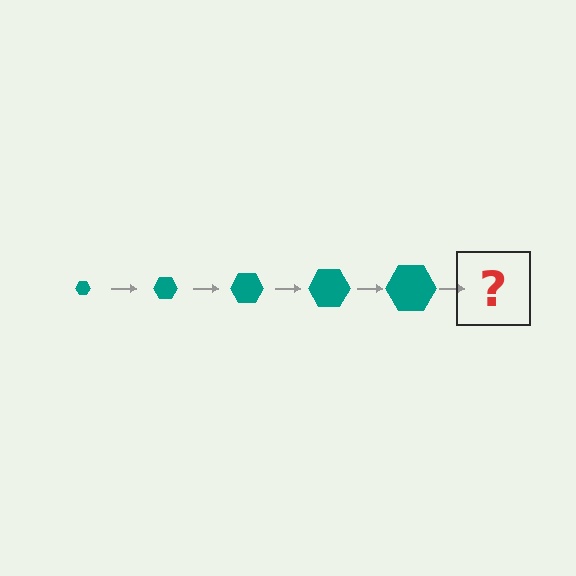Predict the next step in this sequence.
The next step is a teal hexagon, larger than the previous one.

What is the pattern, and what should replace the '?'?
The pattern is that the hexagon gets progressively larger each step. The '?' should be a teal hexagon, larger than the previous one.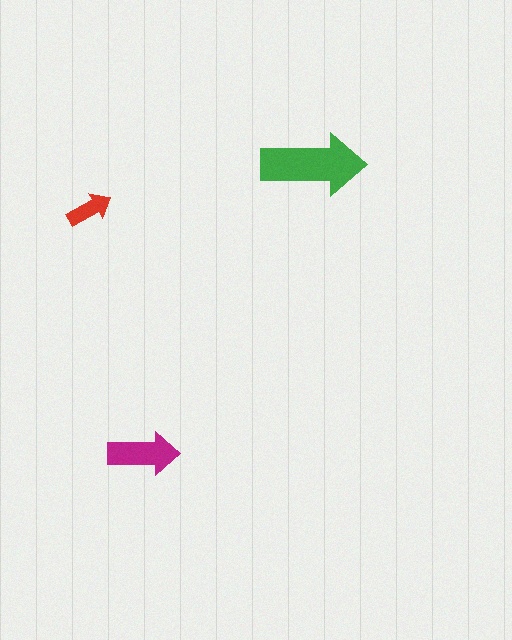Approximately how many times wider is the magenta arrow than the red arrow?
About 1.5 times wider.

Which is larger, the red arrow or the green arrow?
The green one.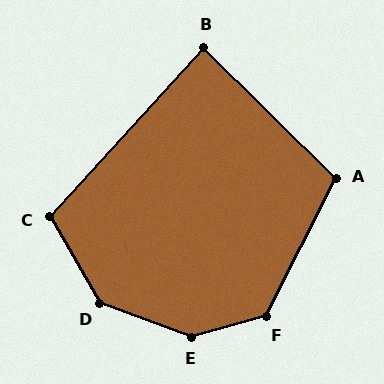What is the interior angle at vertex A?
Approximately 108 degrees (obtuse).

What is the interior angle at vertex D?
Approximately 140 degrees (obtuse).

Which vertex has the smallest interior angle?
B, at approximately 88 degrees.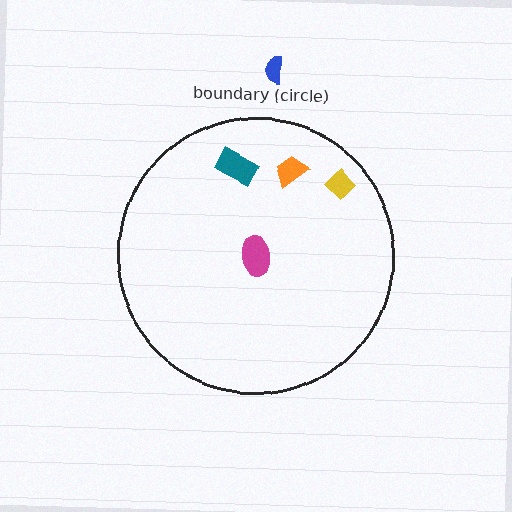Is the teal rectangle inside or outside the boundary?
Inside.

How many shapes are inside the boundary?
4 inside, 1 outside.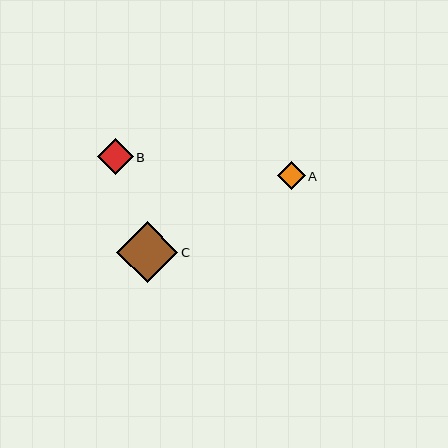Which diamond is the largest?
Diamond C is the largest with a size of approximately 61 pixels.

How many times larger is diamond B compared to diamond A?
Diamond B is approximately 1.3 times the size of diamond A.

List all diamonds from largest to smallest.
From largest to smallest: C, B, A.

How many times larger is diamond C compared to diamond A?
Diamond C is approximately 2.2 times the size of diamond A.